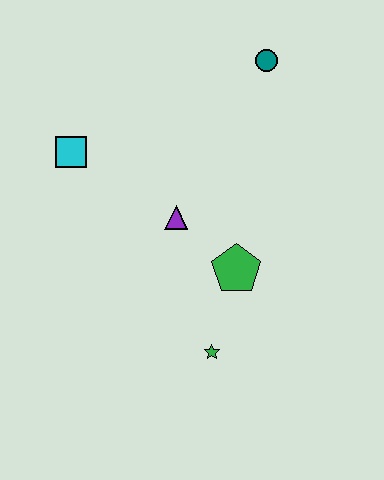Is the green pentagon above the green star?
Yes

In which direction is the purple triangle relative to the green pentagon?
The purple triangle is to the left of the green pentagon.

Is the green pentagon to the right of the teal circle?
No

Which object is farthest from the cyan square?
The green star is farthest from the cyan square.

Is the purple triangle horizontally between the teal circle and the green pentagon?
No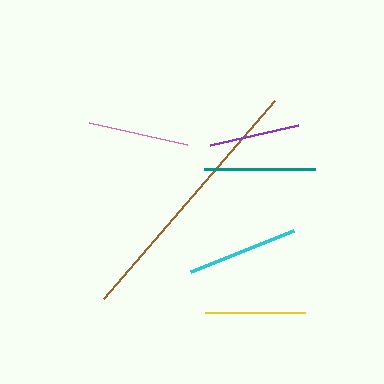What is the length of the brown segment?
The brown segment is approximately 262 pixels long.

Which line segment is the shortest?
The purple line is the shortest at approximately 90 pixels.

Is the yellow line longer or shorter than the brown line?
The brown line is longer than the yellow line.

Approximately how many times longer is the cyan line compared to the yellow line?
The cyan line is approximately 1.1 times the length of the yellow line.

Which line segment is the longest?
The brown line is the longest at approximately 262 pixels.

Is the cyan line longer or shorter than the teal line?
The teal line is longer than the cyan line.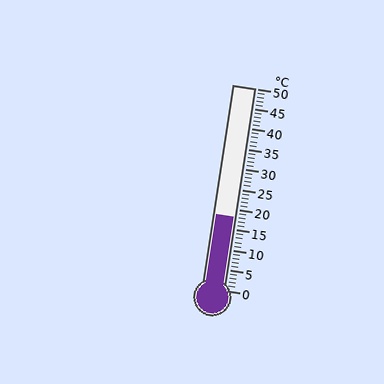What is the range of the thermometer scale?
The thermometer scale ranges from 0°C to 50°C.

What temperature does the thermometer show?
The thermometer shows approximately 18°C.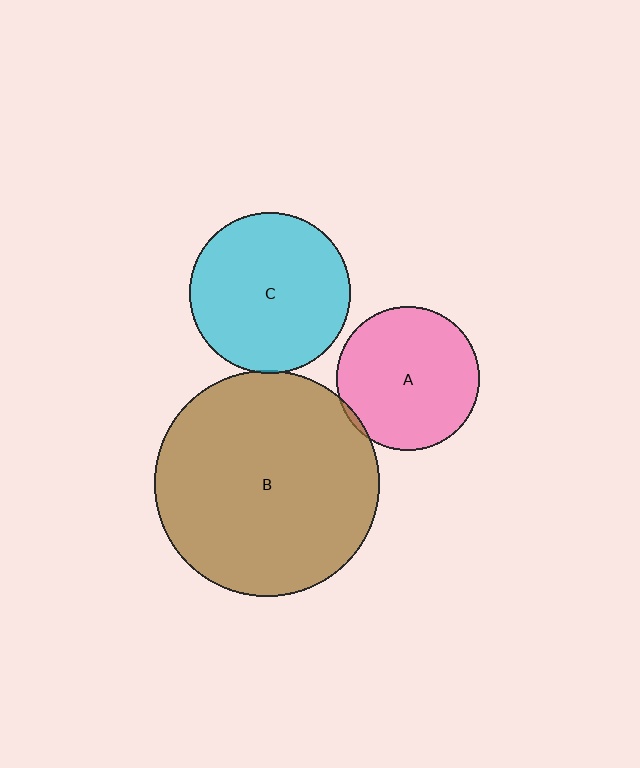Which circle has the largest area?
Circle B (brown).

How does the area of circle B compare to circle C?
Approximately 2.0 times.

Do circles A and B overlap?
Yes.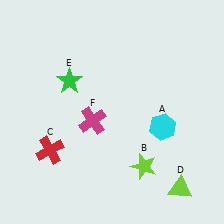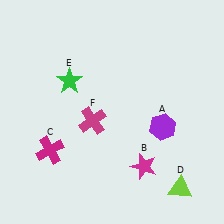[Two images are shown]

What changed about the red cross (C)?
In Image 1, C is red. In Image 2, it changed to magenta.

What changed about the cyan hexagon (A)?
In Image 1, A is cyan. In Image 2, it changed to purple.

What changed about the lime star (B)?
In Image 1, B is lime. In Image 2, it changed to magenta.